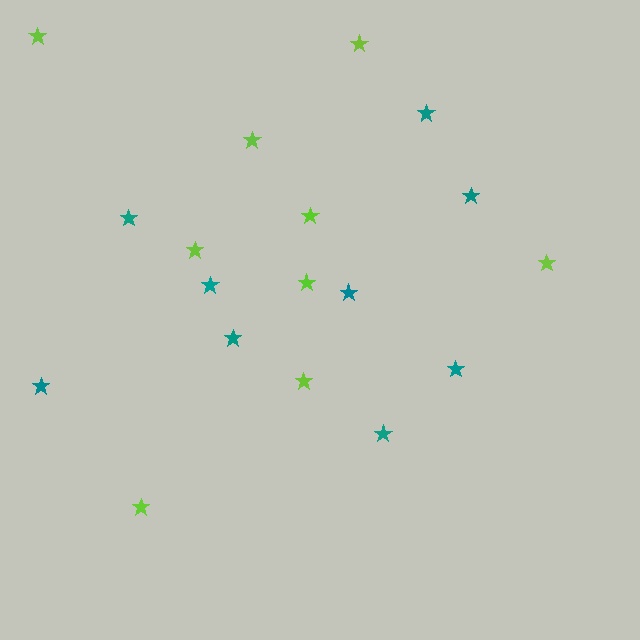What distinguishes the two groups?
There are 2 groups: one group of lime stars (9) and one group of teal stars (9).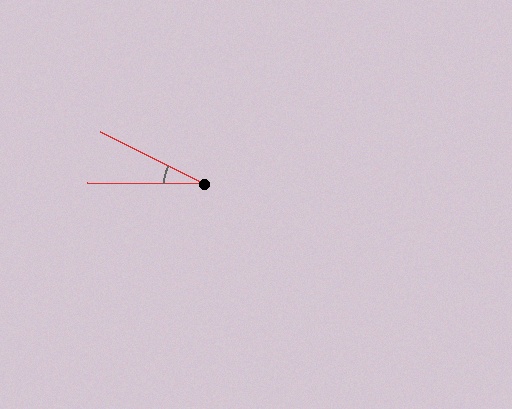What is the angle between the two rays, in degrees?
Approximately 26 degrees.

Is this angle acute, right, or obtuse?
It is acute.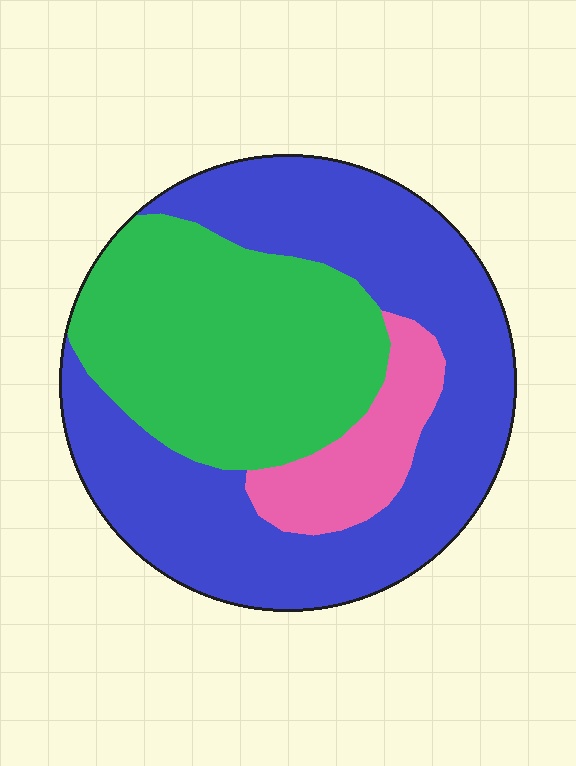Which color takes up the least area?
Pink, at roughly 10%.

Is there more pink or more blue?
Blue.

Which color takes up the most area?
Blue, at roughly 55%.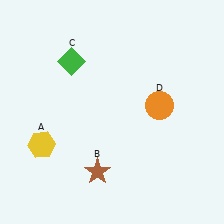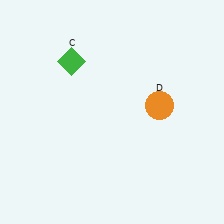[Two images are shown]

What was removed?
The yellow hexagon (A), the brown star (B) were removed in Image 2.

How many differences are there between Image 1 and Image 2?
There are 2 differences between the two images.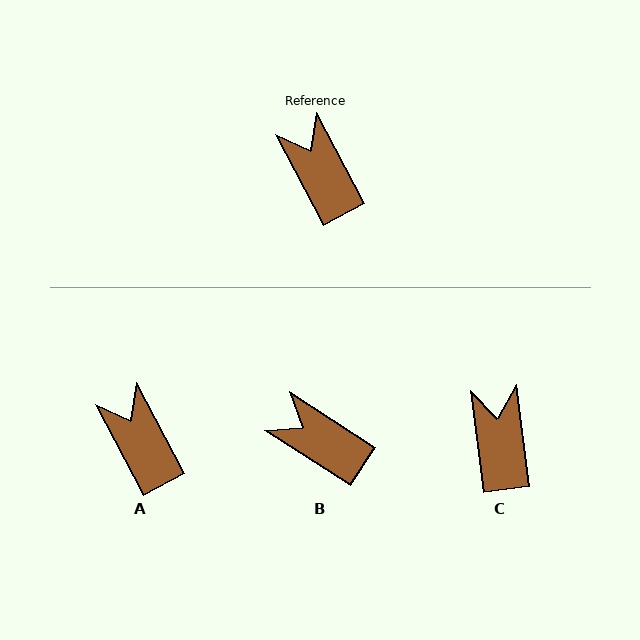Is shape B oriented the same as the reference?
No, it is off by about 30 degrees.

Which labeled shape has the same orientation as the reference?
A.